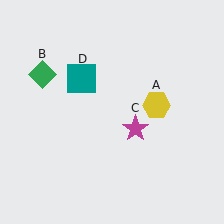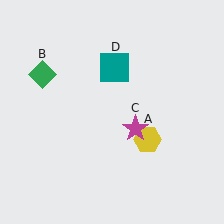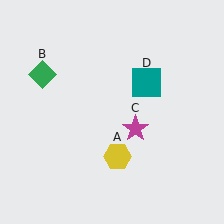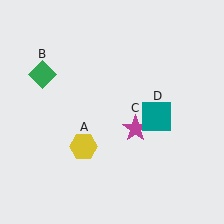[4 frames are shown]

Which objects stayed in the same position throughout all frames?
Green diamond (object B) and magenta star (object C) remained stationary.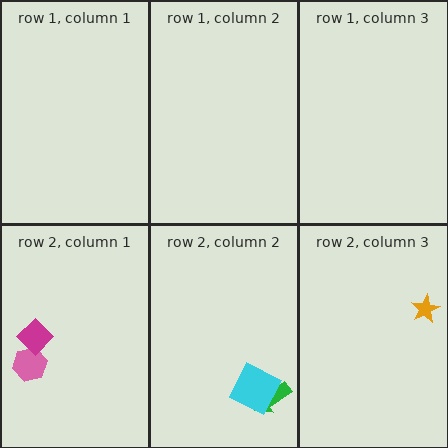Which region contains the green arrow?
The row 2, column 2 region.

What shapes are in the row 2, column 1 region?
The pink hexagon, the magenta diamond.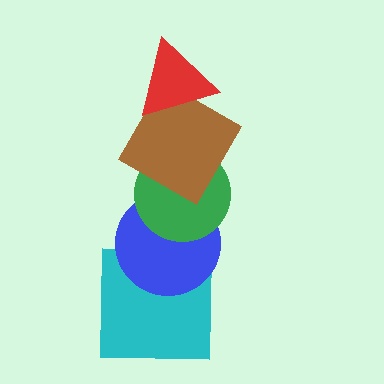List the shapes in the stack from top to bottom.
From top to bottom: the red triangle, the brown square, the green circle, the blue circle, the cyan square.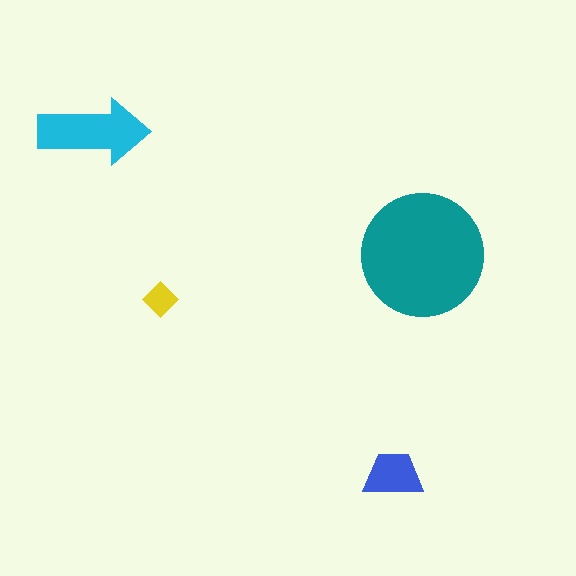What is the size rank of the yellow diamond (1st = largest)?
4th.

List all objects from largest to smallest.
The teal circle, the cyan arrow, the blue trapezoid, the yellow diamond.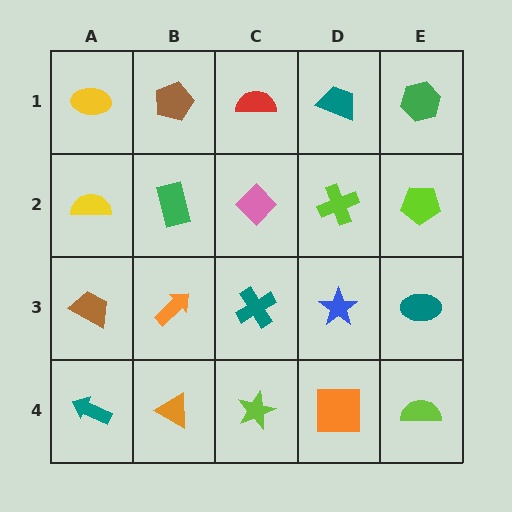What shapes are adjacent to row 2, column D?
A teal trapezoid (row 1, column D), a blue star (row 3, column D), a pink diamond (row 2, column C), a lime pentagon (row 2, column E).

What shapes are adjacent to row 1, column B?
A green rectangle (row 2, column B), a yellow ellipse (row 1, column A), a red semicircle (row 1, column C).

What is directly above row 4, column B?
An orange arrow.